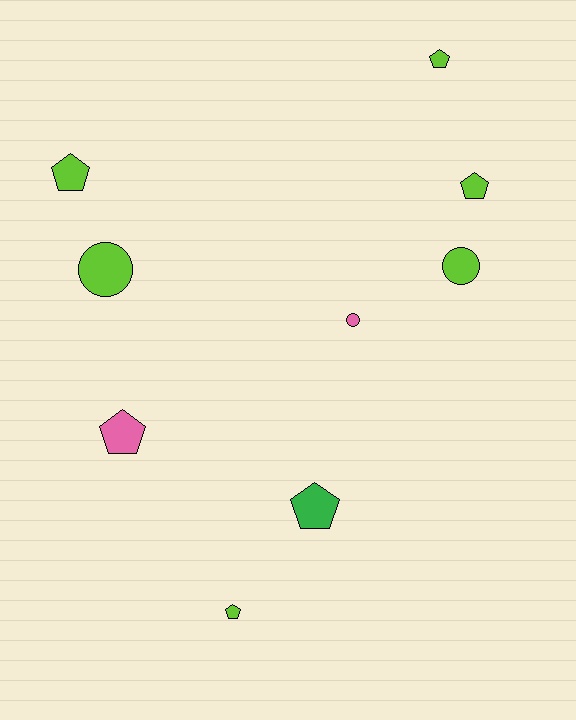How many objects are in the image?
There are 9 objects.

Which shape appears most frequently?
Pentagon, with 6 objects.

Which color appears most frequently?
Lime, with 6 objects.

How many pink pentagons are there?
There is 1 pink pentagon.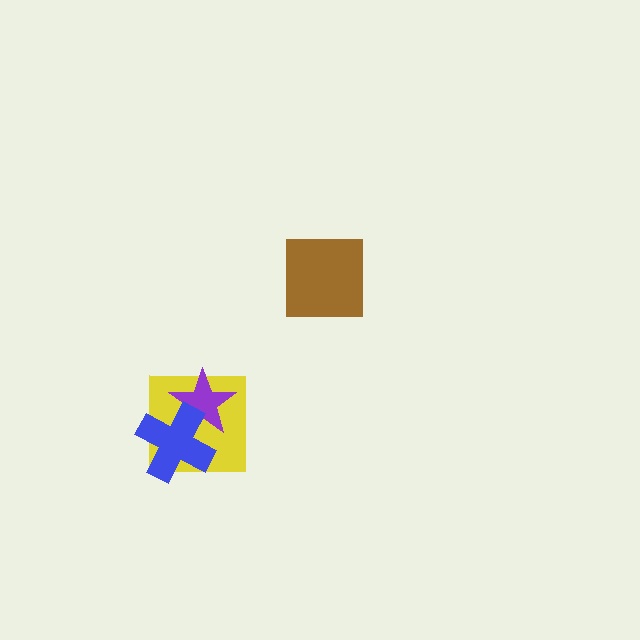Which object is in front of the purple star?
The blue cross is in front of the purple star.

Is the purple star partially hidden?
Yes, it is partially covered by another shape.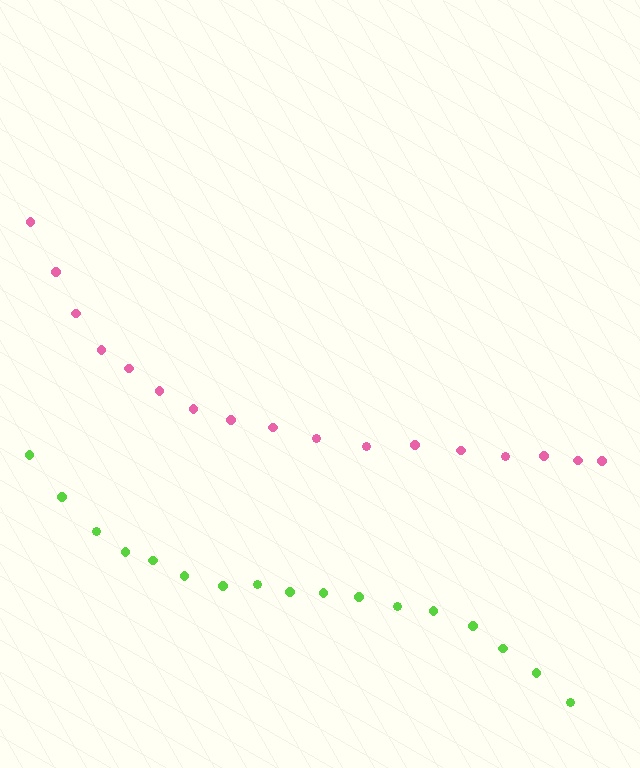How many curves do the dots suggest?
There are 2 distinct paths.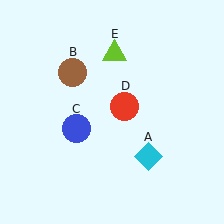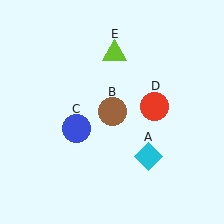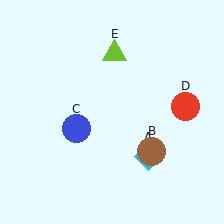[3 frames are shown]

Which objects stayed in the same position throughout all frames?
Cyan diamond (object A) and blue circle (object C) and lime triangle (object E) remained stationary.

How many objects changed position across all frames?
2 objects changed position: brown circle (object B), red circle (object D).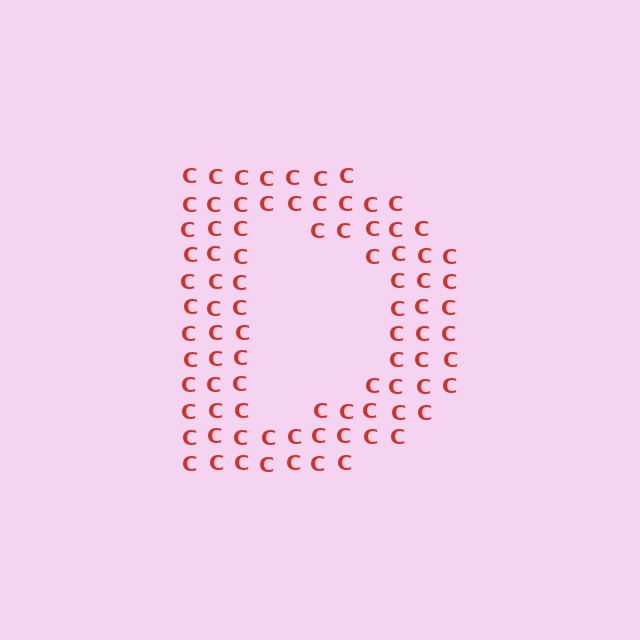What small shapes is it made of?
It is made of small letter C's.